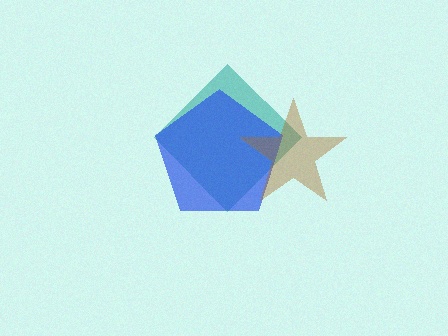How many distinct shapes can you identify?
There are 3 distinct shapes: a teal diamond, a blue pentagon, a brown star.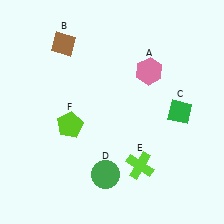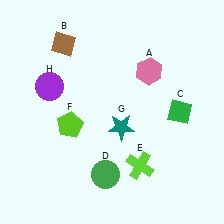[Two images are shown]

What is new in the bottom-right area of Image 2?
A teal star (G) was added in the bottom-right area of Image 2.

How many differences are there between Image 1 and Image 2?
There are 2 differences between the two images.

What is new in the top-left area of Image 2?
A purple circle (H) was added in the top-left area of Image 2.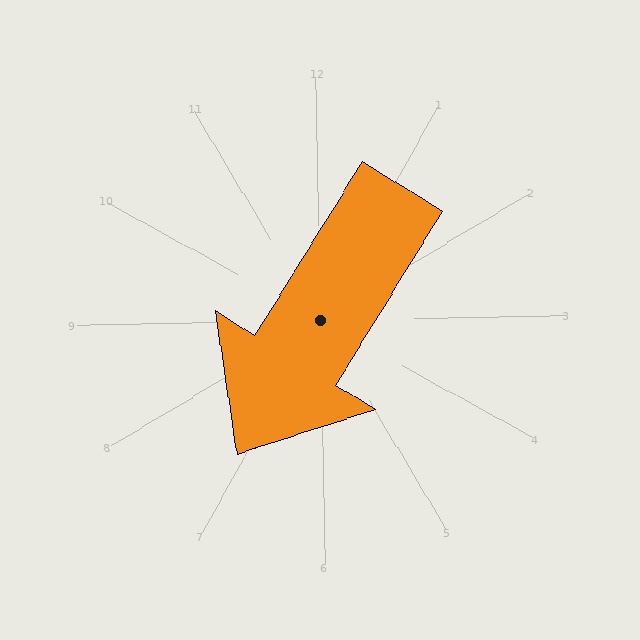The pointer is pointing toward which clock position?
Roughly 7 o'clock.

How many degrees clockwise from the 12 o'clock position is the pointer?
Approximately 213 degrees.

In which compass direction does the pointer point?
Southwest.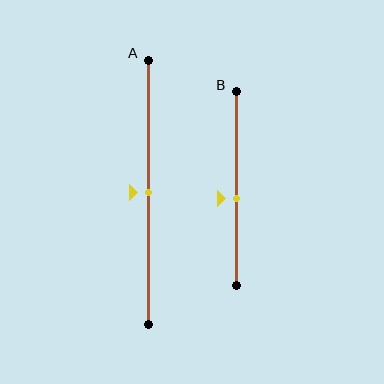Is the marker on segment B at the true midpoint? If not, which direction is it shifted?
No, the marker on segment B is shifted downward by about 5% of the segment length.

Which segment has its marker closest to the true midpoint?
Segment A has its marker closest to the true midpoint.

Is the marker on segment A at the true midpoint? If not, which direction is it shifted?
Yes, the marker on segment A is at the true midpoint.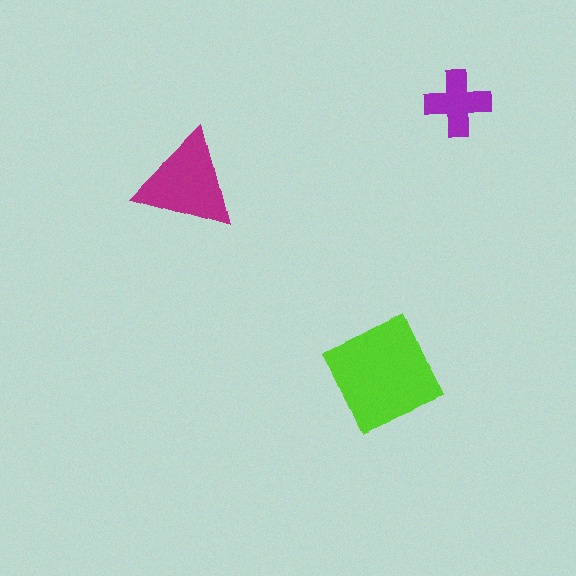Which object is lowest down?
The lime square is bottommost.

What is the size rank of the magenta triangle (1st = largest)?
2nd.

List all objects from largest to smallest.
The lime square, the magenta triangle, the purple cross.